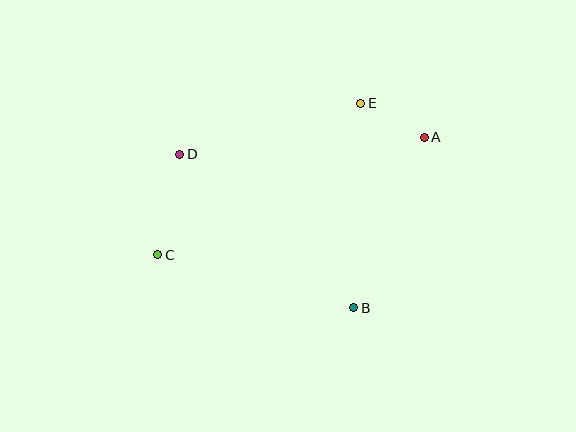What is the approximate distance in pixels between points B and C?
The distance between B and C is approximately 203 pixels.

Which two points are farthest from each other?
Points A and C are farthest from each other.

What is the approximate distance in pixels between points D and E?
The distance between D and E is approximately 188 pixels.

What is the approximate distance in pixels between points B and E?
The distance between B and E is approximately 205 pixels.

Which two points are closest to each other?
Points A and E are closest to each other.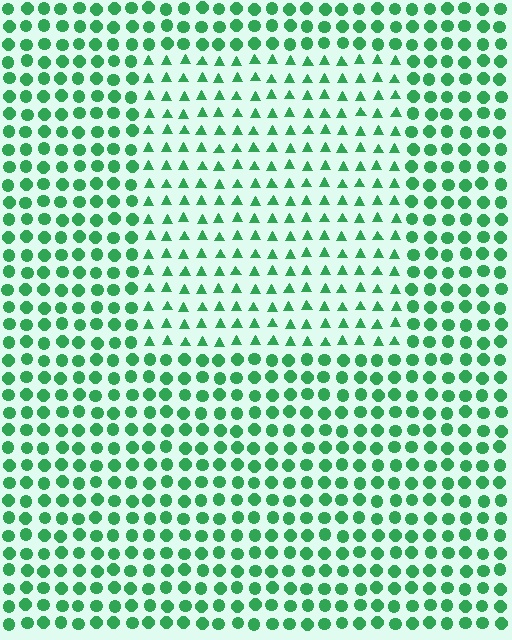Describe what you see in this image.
The image is filled with small green elements arranged in a uniform grid. A rectangle-shaped region contains triangles, while the surrounding area contains circles. The boundary is defined purely by the change in element shape.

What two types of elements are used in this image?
The image uses triangles inside the rectangle region and circles outside it.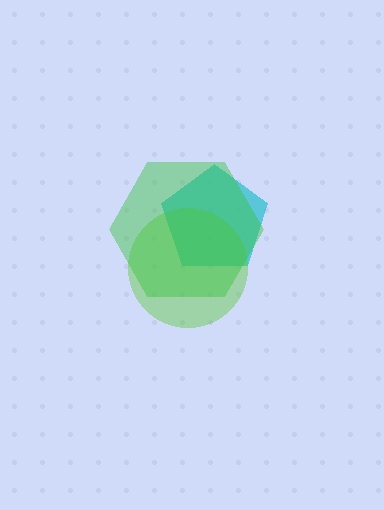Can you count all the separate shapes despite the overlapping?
Yes, there are 3 separate shapes.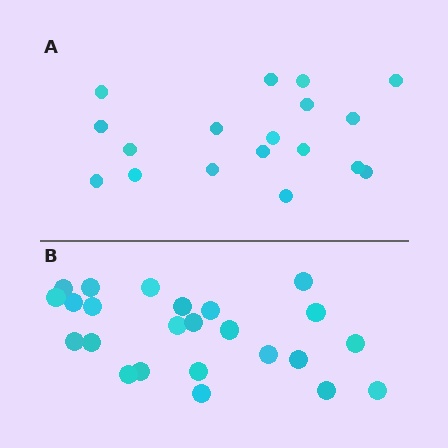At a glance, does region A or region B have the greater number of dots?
Region B (the bottom region) has more dots.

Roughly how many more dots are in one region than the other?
Region B has about 6 more dots than region A.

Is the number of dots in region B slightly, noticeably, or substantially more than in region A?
Region B has noticeably more, but not dramatically so. The ratio is roughly 1.3 to 1.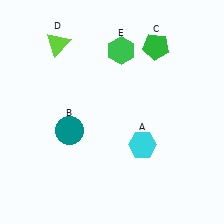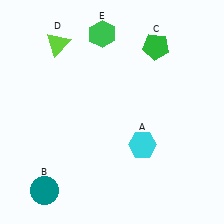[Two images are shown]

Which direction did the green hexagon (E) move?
The green hexagon (E) moved left.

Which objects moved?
The objects that moved are: the teal circle (B), the green hexagon (E).